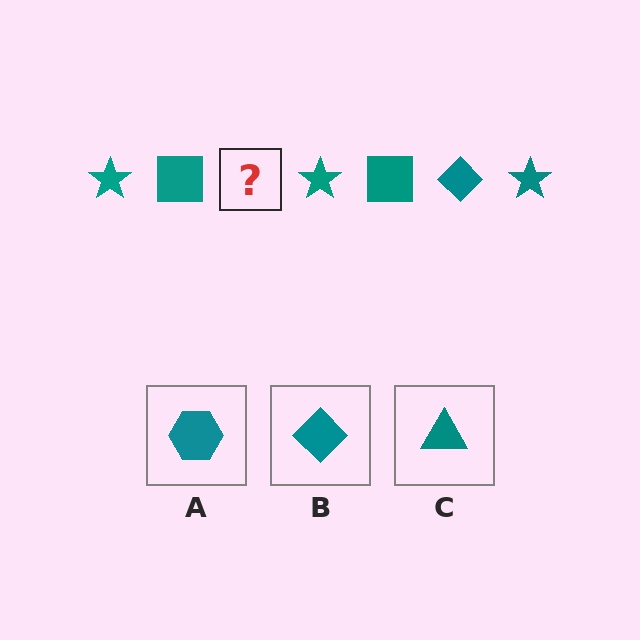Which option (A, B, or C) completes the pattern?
B.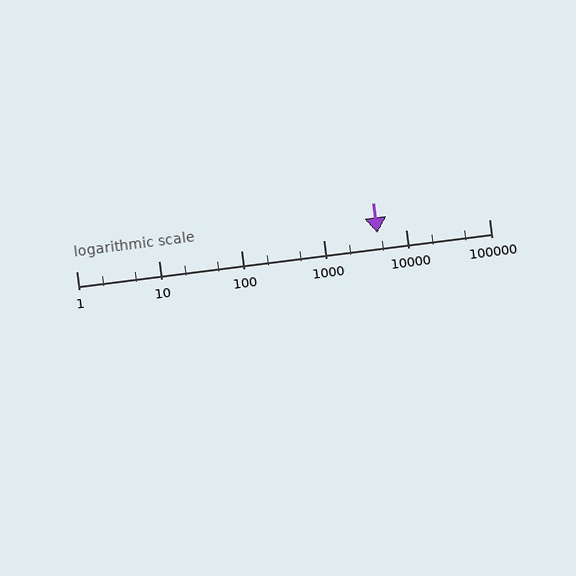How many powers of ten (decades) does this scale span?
The scale spans 5 decades, from 1 to 100000.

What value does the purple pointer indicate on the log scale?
The pointer indicates approximately 4500.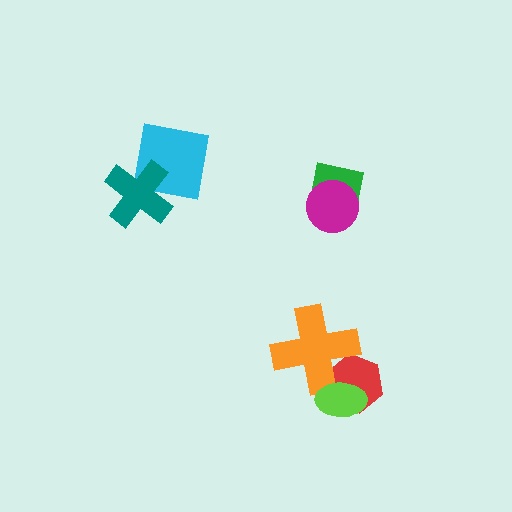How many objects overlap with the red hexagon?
2 objects overlap with the red hexagon.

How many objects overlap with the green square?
1 object overlaps with the green square.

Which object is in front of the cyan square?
The teal cross is in front of the cyan square.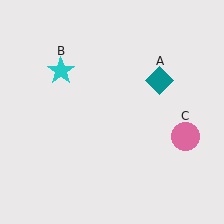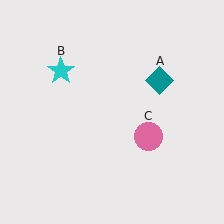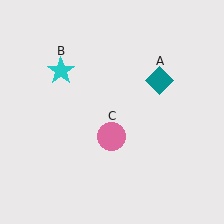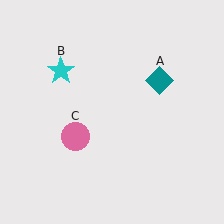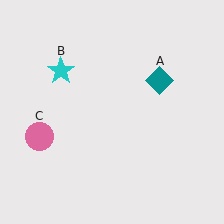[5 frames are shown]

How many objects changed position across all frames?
1 object changed position: pink circle (object C).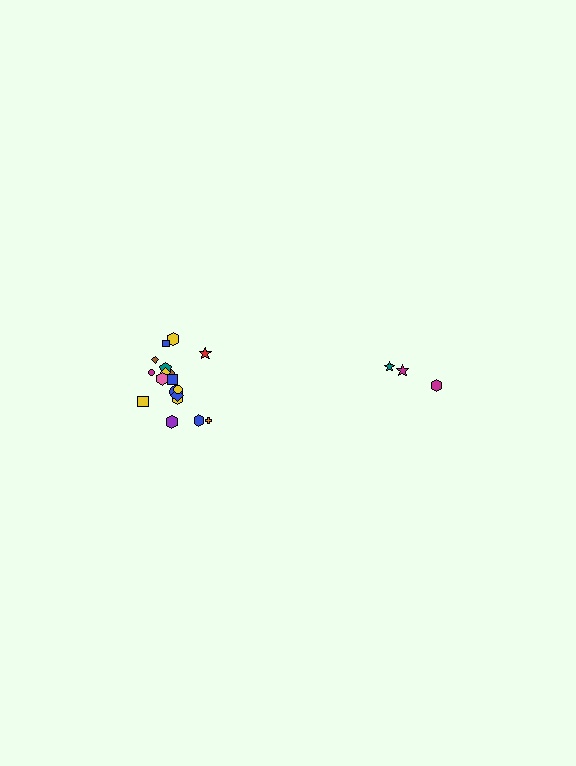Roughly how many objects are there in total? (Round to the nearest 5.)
Roughly 20 objects in total.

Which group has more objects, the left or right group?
The left group.